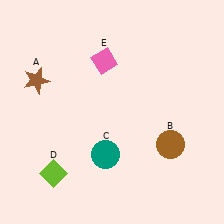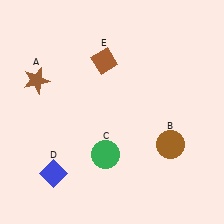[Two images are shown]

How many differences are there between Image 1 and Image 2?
There are 3 differences between the two images.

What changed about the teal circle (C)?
In Image 1, C is teal. In Image 2, it changed to green.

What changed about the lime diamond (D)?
In Image 1, D is lime. In Image 2, it changed to blue.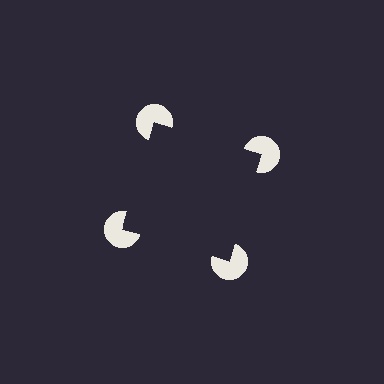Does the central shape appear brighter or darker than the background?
It typically appears slightly darker than the background, even though no actual brightness change is drawn.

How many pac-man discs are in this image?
There are 4 — one at each vertex of the illusory square.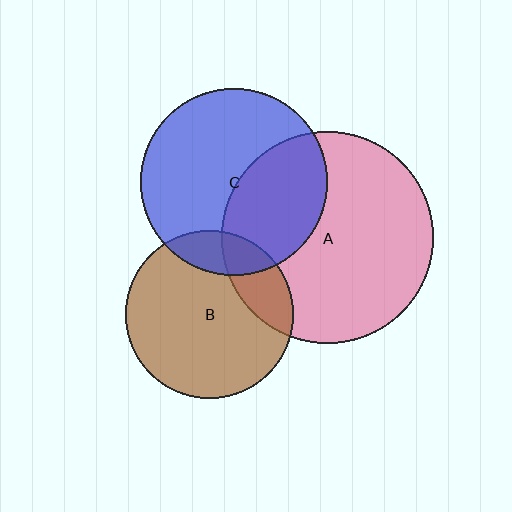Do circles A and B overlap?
Yes.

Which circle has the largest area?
Circle A (pink).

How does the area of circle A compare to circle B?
Approximately 1.6 times.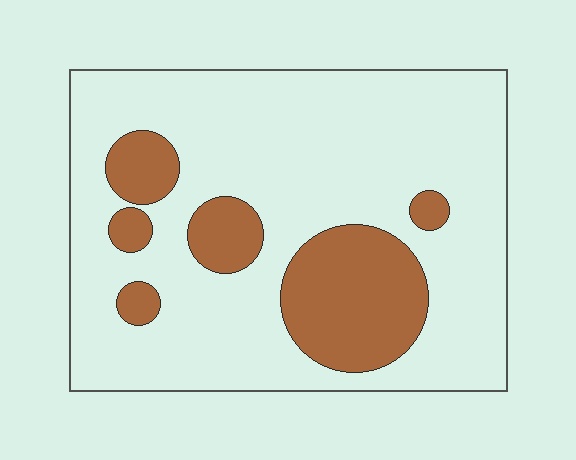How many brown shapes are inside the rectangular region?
6.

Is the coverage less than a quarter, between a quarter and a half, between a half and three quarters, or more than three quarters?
Less than a quarter.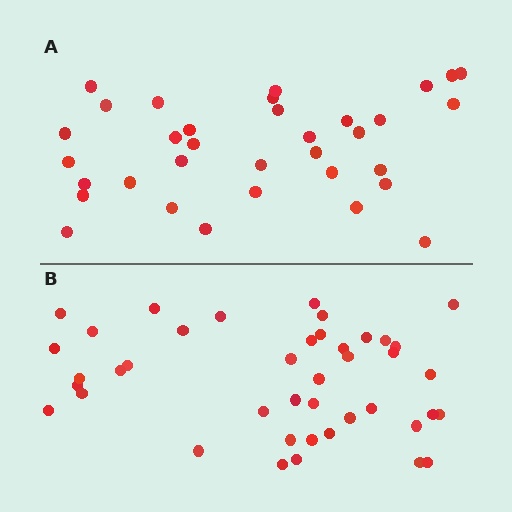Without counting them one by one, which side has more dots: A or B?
Region B (the bottom region) has more dots.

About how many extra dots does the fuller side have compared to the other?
Region B has roughly 8 or so more dots than region A.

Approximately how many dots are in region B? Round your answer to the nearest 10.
About 40 dots. (The exact count is 42, which rounds to 40.)